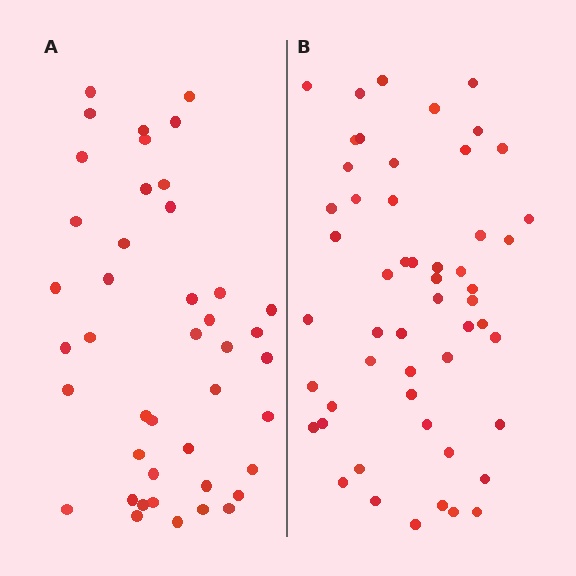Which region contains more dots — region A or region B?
Region B (the right region) has more dots.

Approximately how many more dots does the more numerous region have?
Region B has roughly 10 or so more dots than region A.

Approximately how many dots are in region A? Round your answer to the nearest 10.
About 40 dots. (The exact count is 43, which rounds to 40.)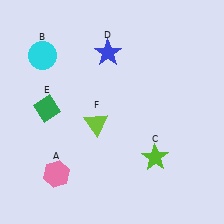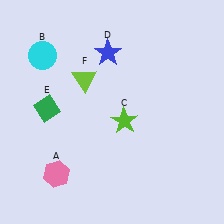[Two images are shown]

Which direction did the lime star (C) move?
The lime star (C) moved up.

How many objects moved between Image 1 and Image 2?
2 objects moved between the two images.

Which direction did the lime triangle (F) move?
The lime triangle (F) moved up.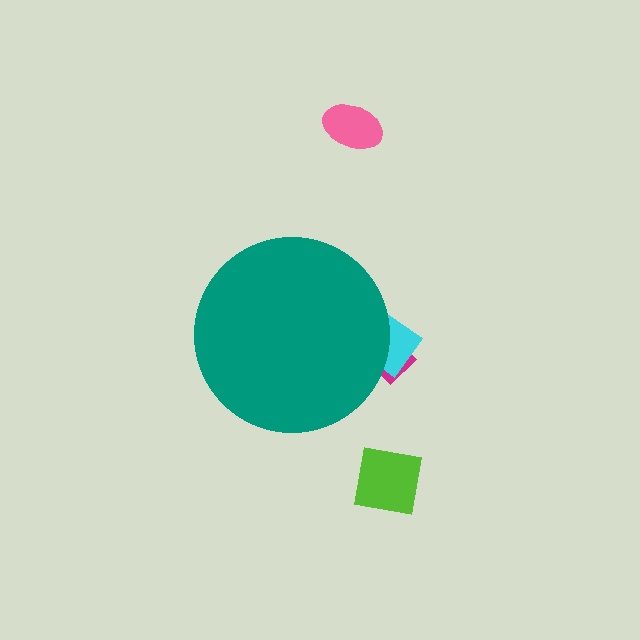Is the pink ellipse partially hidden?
No, the pink ellipse is fully visible.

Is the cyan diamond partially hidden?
Yes, the cyan diamond is partially hidden behind the teal circle.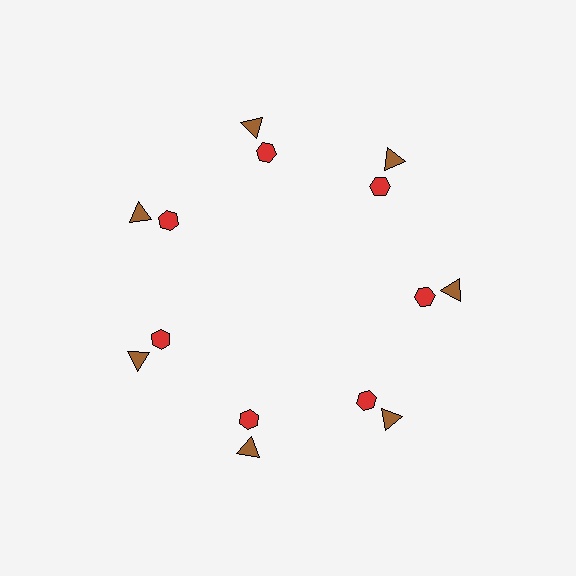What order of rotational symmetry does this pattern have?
This pattern has 7-fold rotational symmetry.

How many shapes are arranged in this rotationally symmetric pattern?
There are 14 shapes, arranged in 7 groups of 2.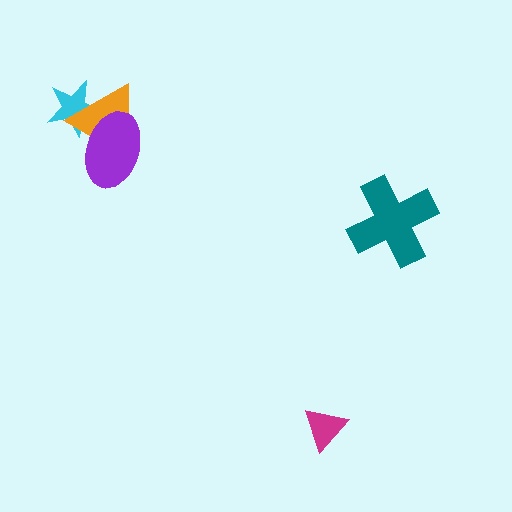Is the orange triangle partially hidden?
Yes, it is partially covered by another shape.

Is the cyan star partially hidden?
Yes, it is partially covered by another shape.